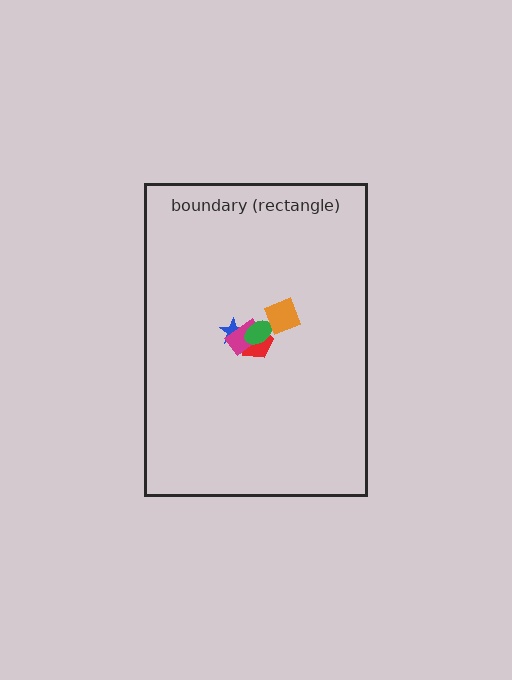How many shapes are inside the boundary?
5 inside, 0 outside.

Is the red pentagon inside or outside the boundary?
Inside.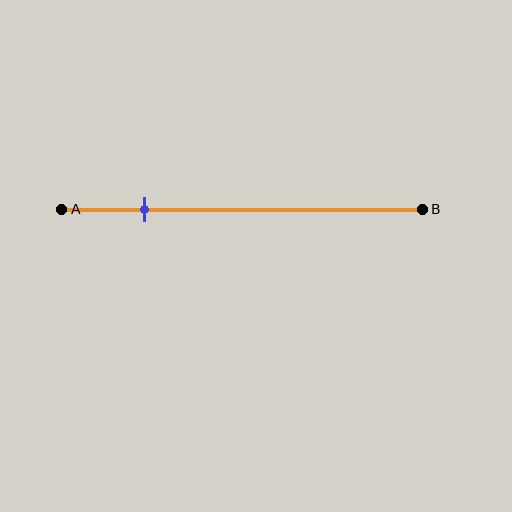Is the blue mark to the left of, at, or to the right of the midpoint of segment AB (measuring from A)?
The blue mark is to the left of the midpoint of segment AB.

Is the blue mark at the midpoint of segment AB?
No, the mark is at about 25% from A, not at the 50% midpoint.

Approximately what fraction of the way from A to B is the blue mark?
The blue mark is approximately 25% of the way from A to B.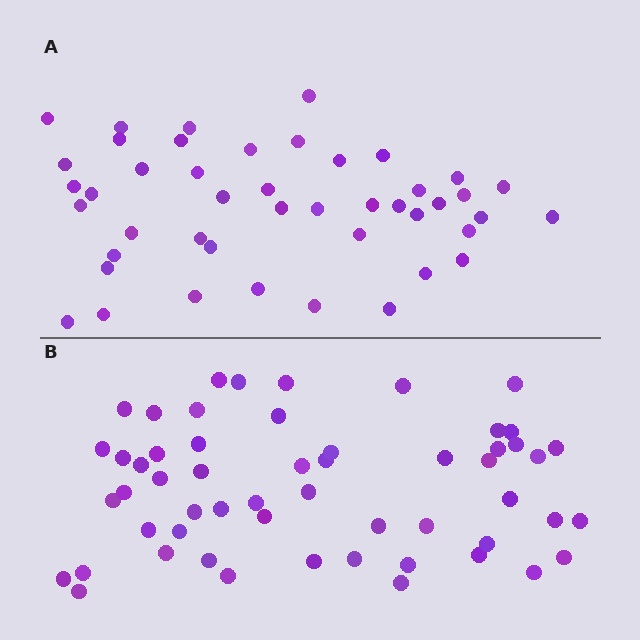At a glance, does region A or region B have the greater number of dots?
Region B (the bottom region) has more dots.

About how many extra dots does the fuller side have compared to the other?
Region B has roughly 10 or so more dots than region A.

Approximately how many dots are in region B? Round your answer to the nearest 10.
About 60 dots. (The exact count is 55, which rounds to 60.)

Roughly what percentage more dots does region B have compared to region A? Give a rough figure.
About 20% more.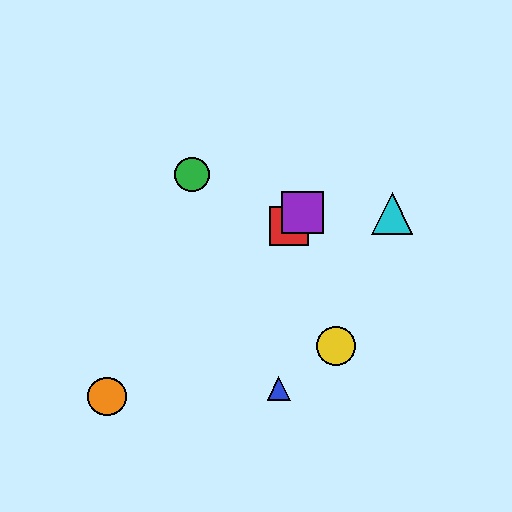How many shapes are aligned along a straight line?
3 shapes (the red square, the purple square, the orange circle) are aligned along a straight line.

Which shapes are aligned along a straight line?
The red square, the purple square, the orange circle are aligned along a straight line.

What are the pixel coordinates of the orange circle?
The orange circle is at (107, 397).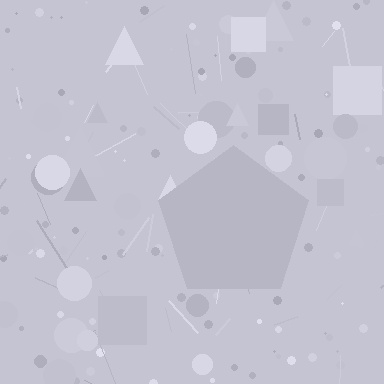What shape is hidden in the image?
A pentagon is hidden in the image.